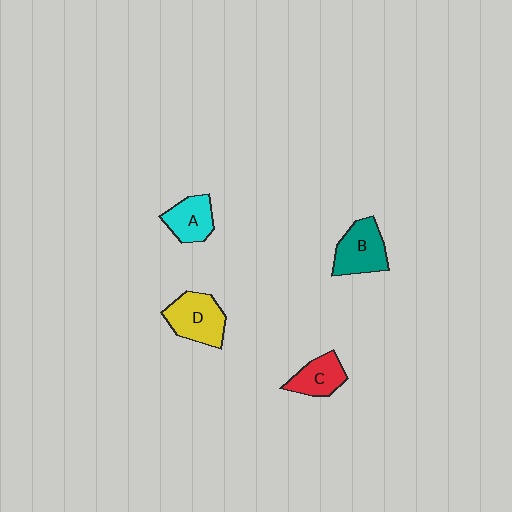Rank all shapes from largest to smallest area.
From largest to smallest: D (yellow), B (teal), A (cyan), C (red).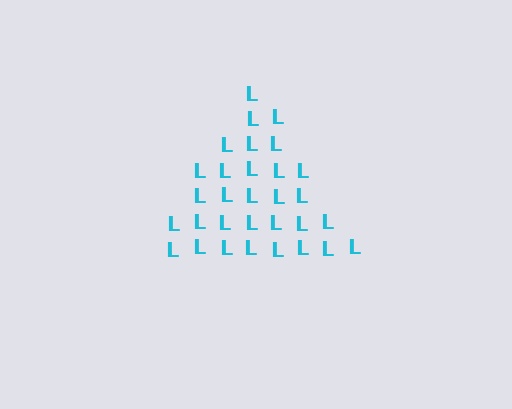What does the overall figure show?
The overall figure shows a triangle.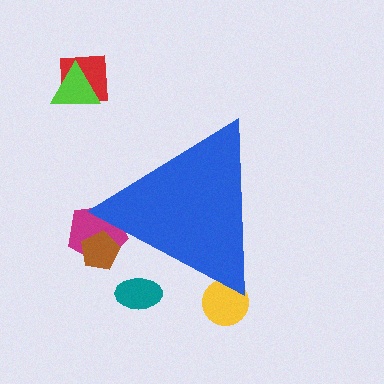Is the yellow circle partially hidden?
Yes, the yellow circle is partially hidden behind the blue triangle.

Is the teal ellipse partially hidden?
Yes, the teal ellipse is partially hidden behind the blue triangle.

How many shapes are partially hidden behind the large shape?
4 shapes are partially hidden.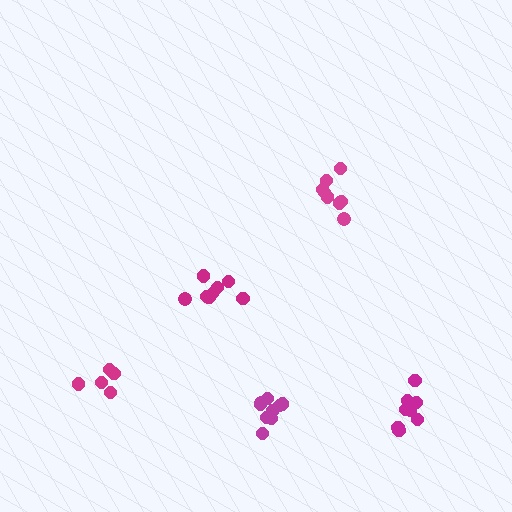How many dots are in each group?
Group 1: 10 dots, Group 2: 8 dots, Group 3: 5 dots, Group 4: 9 dots, Group 5: 8 dots (40 total).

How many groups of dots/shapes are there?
There are 5 groups.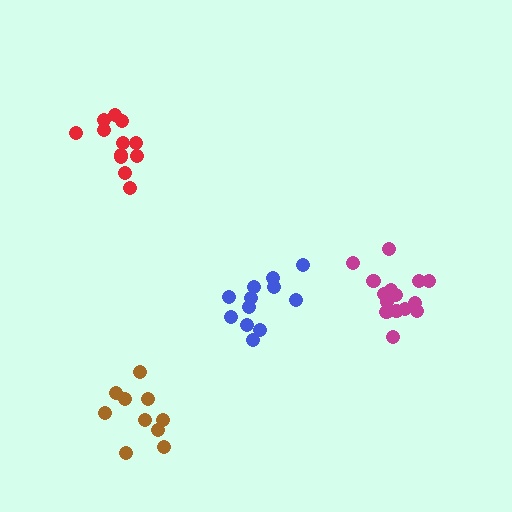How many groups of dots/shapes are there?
There are 4 groups.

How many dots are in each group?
Group 1: 15 dots, Group 2: 12 dots, Group 3: 12 dots, Group 4: 10 dots (49 total).